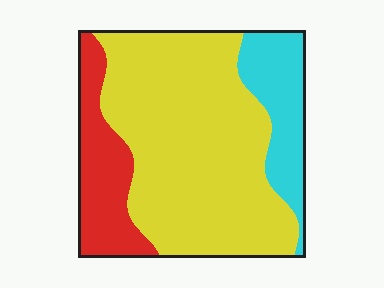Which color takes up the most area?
Yellow, at roughly 65%.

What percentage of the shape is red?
Red covers about 20% of the shape.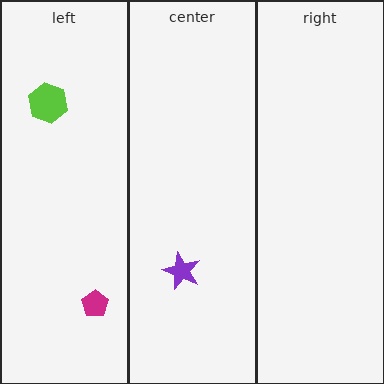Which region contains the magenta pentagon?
The left region.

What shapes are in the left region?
The magenta pentagon, the lime hexagon.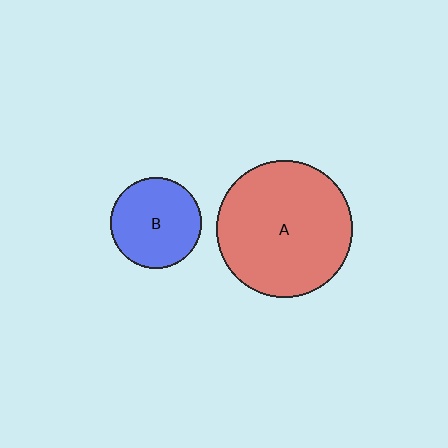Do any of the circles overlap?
No, none of the circles overlap.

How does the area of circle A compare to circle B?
Approximately 2.2 times.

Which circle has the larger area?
Circle A (red).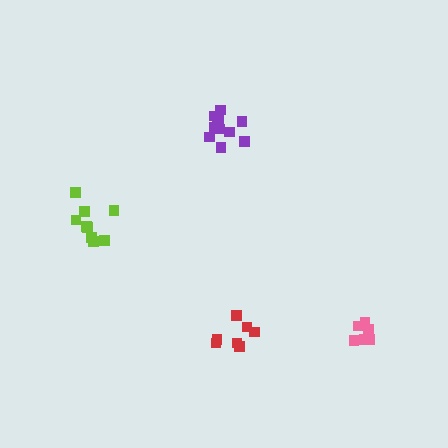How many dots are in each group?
Group 1: 7 dots, Group 2: 11 dots, Group 3: 7 dots, Group 4: 9 dots (34 total).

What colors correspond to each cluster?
The clusters are colored: red, purple, pink, lime.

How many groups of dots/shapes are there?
There are 4 groups.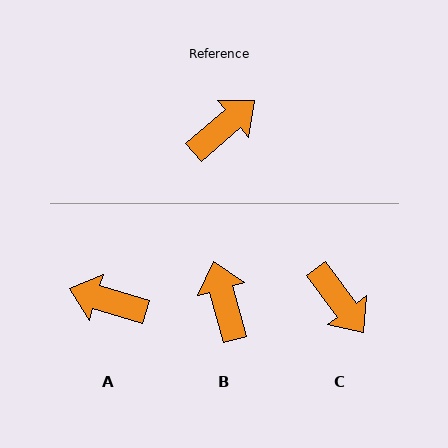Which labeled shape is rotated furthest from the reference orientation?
A, about 123 degrees away.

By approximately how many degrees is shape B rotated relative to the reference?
Approximately 65 degrees counter-clockwise.